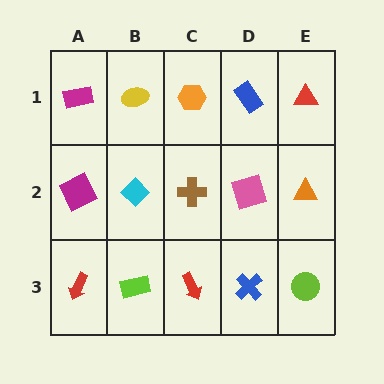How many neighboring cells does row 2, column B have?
4.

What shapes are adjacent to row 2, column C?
An orange hexagon (row 1, column C), a red arrow (row 3, column C), a cyan diamond (row 2, column B), a pink square (row 2, column D).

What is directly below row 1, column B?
A cyan diamond.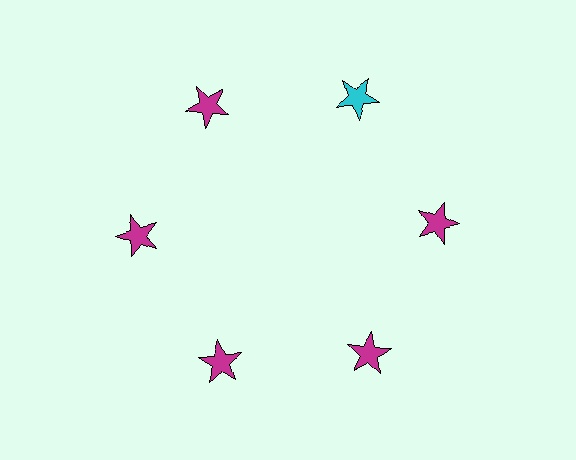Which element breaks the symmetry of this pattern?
The cyan star at roughly the 1 o'clock position breaks the symmetry. All other shapes are magenta stars.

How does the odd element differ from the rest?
It has a different color: cyan instead of magenta.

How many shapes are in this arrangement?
There are 6 shapes arranged in a ring pattern.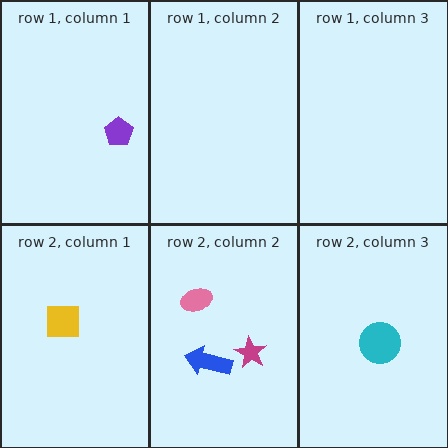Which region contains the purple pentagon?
The row 1, column 1 region.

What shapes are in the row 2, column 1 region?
The yellow square.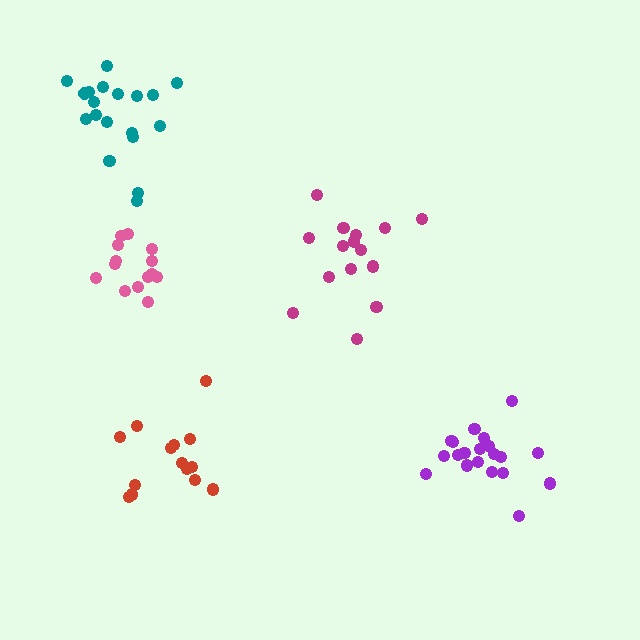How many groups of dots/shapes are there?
There are 5 groups.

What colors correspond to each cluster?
The clusters are colored: magenta, purple, teal, pink, red.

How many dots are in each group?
Group 1: 15 dots, Group 2: 20 dots, Group 3: 19 dots, Group 4: 14 dots, Group 5: 14 dots (82 total).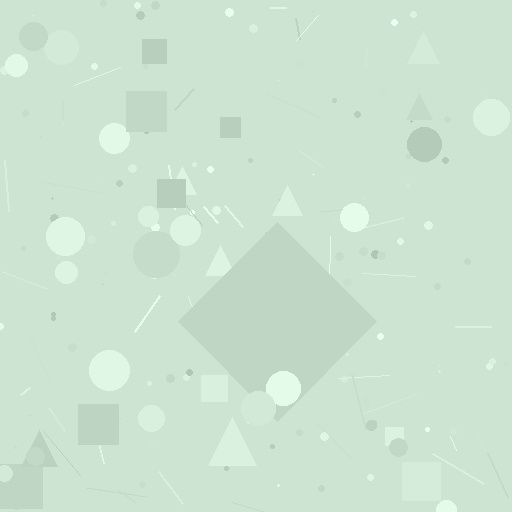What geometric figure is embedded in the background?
A diamond is embedded in the background.